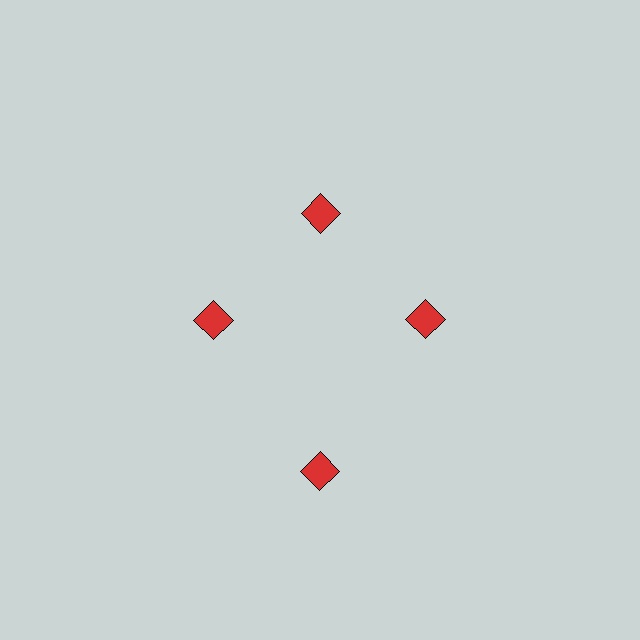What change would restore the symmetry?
The symmetry would be restored by moving it inward, back onto the ring so that all 4 diamonds sit at equal angles and equal distance from the center.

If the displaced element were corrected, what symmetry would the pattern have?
It would have 4-fold rotational symmetry — the pattern would map onto itself every 90 degrees.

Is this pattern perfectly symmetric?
No. The 4 red diamonds are arranged in a ring, but one element near the 6 o'clock position is pushed outward from the center, breaking the 4-fold rotational symmetry.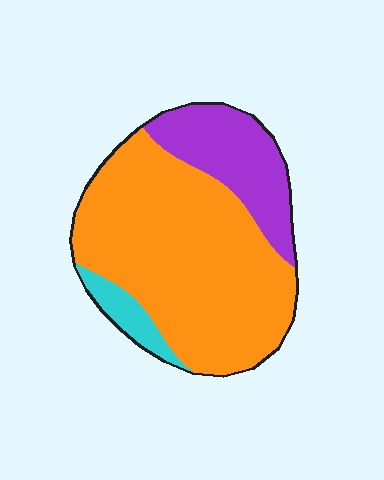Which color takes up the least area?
Cyan, at roughly 5%.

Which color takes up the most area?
Orange, at roughly 70%.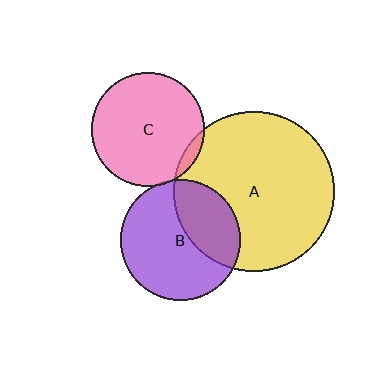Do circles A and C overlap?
Yes.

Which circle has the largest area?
Circle A (yellow).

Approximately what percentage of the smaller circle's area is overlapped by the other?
Approximately 5%.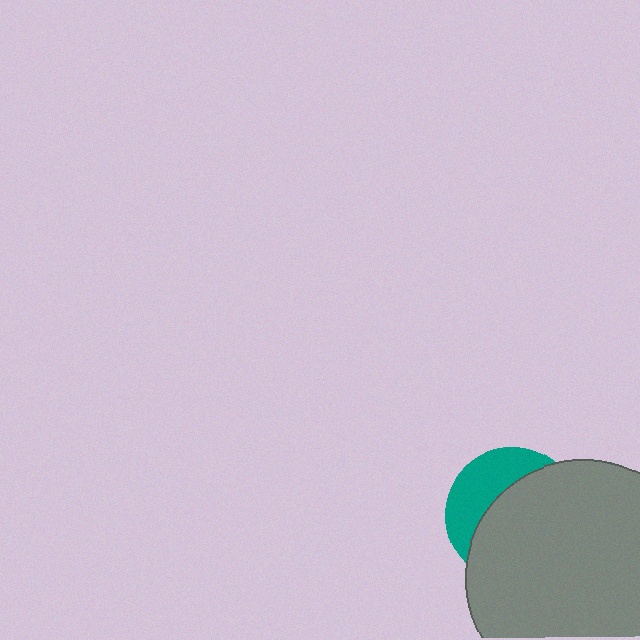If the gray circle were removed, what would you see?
You would see the complete teal circle.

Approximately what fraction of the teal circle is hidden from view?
Roughly 66% of the teal circle is hidden behind the gray circle.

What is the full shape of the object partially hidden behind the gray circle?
The partially hidden object is a teal circle.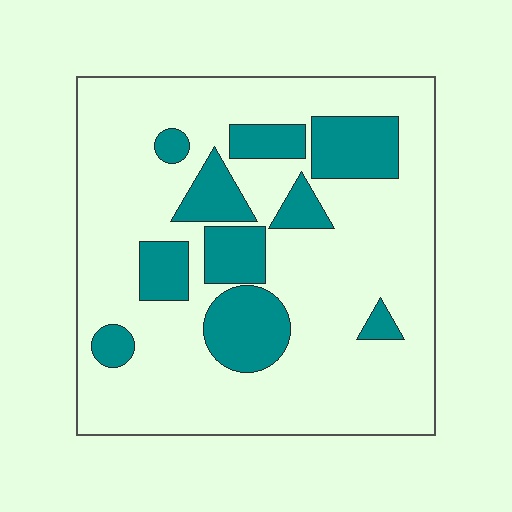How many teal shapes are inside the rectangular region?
10.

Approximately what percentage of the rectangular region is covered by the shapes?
Approximately 25%.